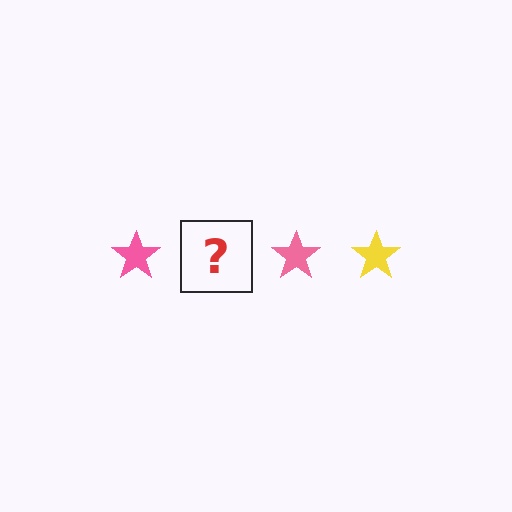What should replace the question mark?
The question mark should be replaced with a yellow star.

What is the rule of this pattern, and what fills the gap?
The rule is that the pattern cycles through pink, yellow stars. The gap should be filled with a yellow star.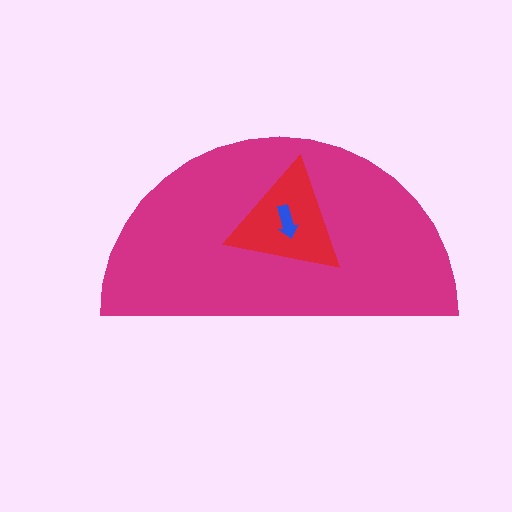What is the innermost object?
The blue arrow.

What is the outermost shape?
The magenta semicircle.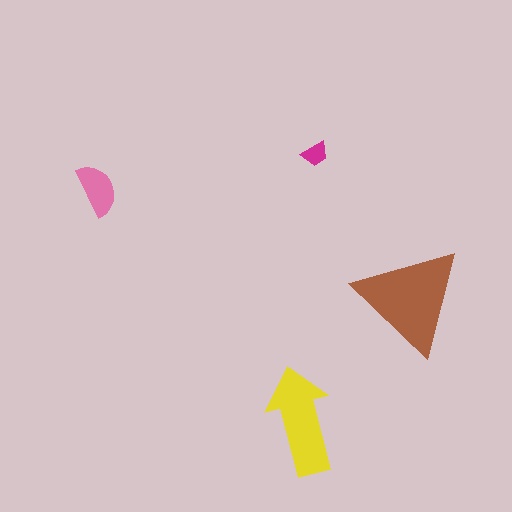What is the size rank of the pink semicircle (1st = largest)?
3rd.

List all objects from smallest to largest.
The magenta trapezoid, the pink semicircle, the yellow arrow, the brown triangle.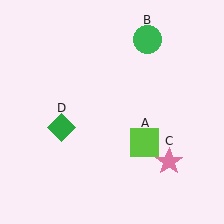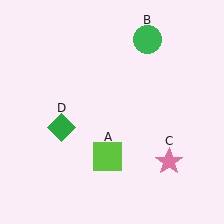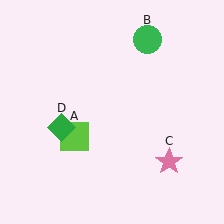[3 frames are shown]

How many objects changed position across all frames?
1 object changed position: lime square (object A).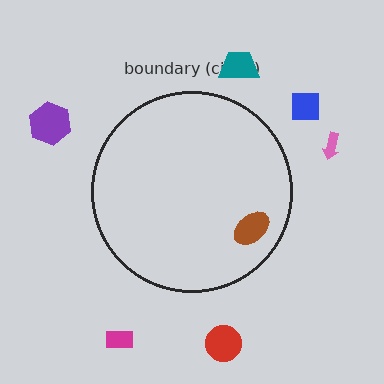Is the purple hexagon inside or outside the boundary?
Outside.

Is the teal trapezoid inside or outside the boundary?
Outside.